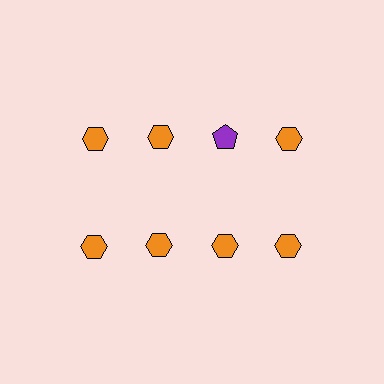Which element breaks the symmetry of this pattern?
The purple pentagon in the top row, center column breaks the symmetry. All other shapes are orange hexagons.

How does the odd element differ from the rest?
It differs in both color (purple instead of orange) and shape (pentagon instead of hexagon).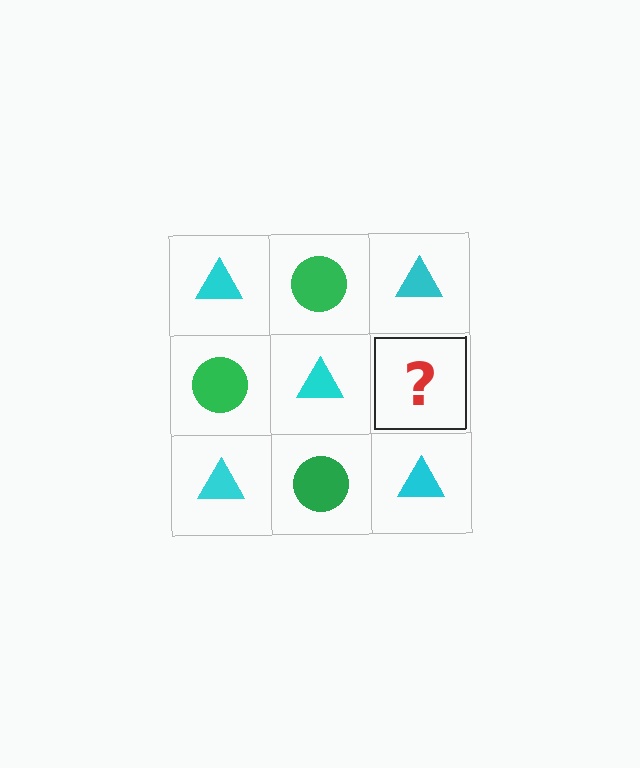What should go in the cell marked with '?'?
The missing cell should contain a green circle.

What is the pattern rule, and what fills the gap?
The rule is that it alternates cyan triangle and green circle in a checkerboard pattern. The gap should be filled with a green circle.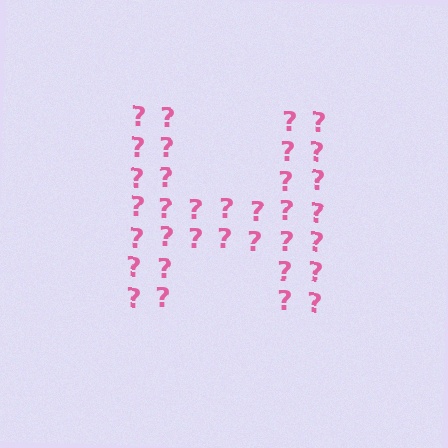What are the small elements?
The small elements are question marks.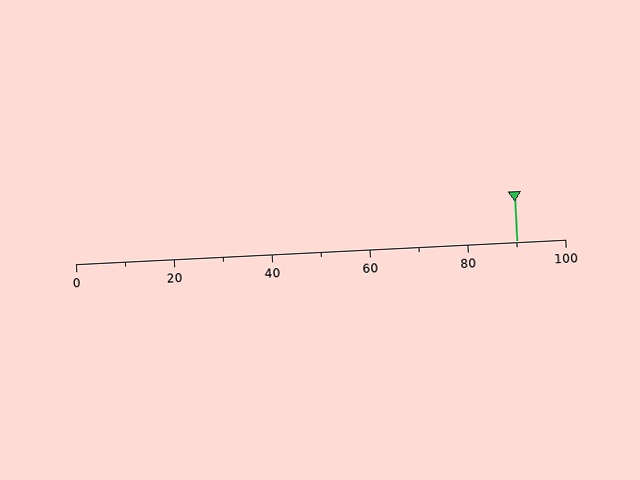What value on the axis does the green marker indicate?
The marker indicates approximately 90.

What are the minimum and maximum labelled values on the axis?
The axis runs from 0 to 100.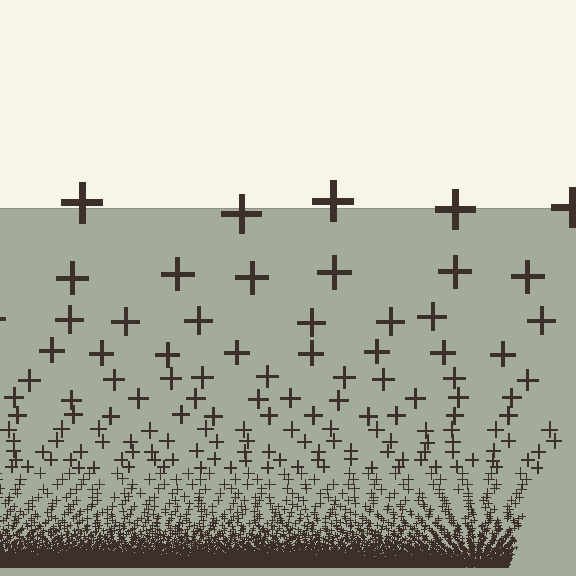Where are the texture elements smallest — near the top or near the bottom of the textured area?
Near the bottom.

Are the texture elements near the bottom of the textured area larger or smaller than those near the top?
Smaller. The gradient is inverted — elements near the bottom are smaller and denser.